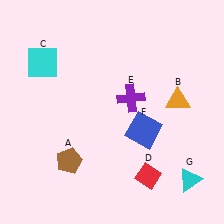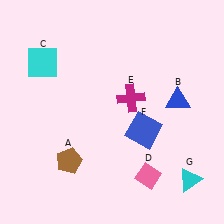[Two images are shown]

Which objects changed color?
B changed from orange to blue. D changed from red to pink. E changed from purple to magenta.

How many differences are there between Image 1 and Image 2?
There are 3 differences between the two images.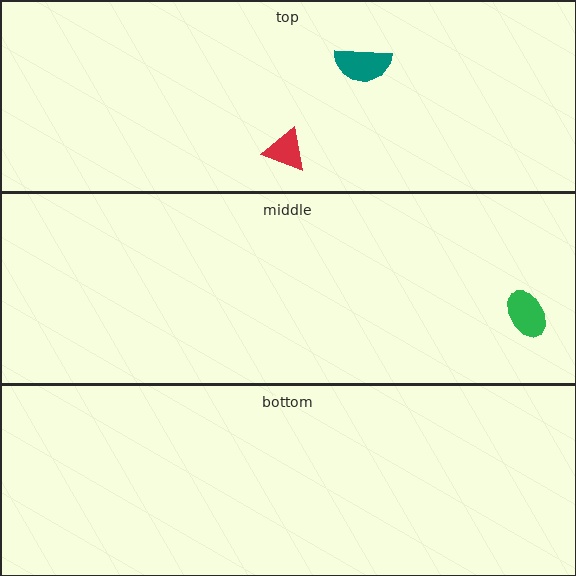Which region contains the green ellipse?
The middle region.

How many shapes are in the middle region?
1.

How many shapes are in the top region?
2.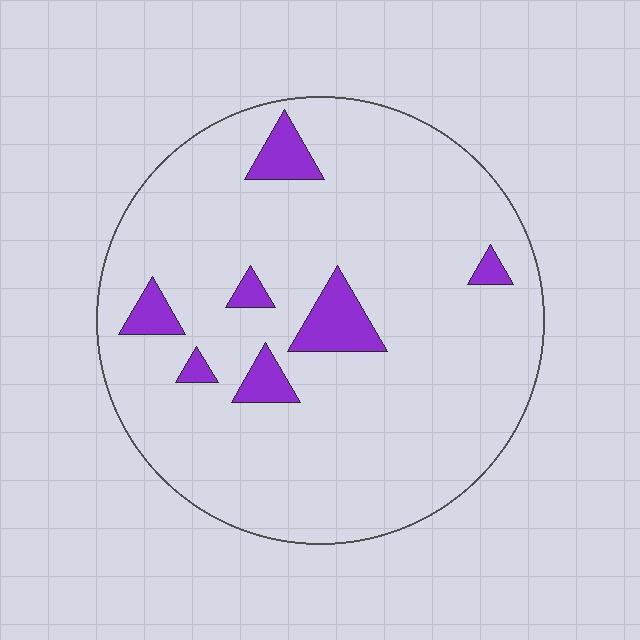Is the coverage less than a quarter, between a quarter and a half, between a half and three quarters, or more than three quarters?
Less than a quarter.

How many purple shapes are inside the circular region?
7.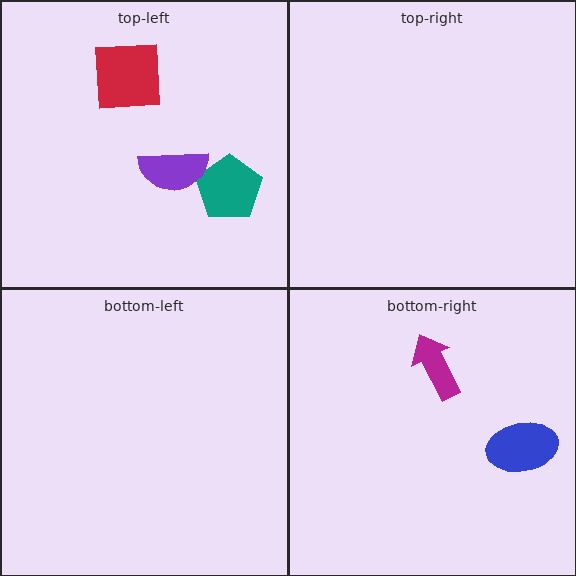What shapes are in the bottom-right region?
The magenta arrow, the blue ellipse.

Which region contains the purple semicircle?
The top-left region.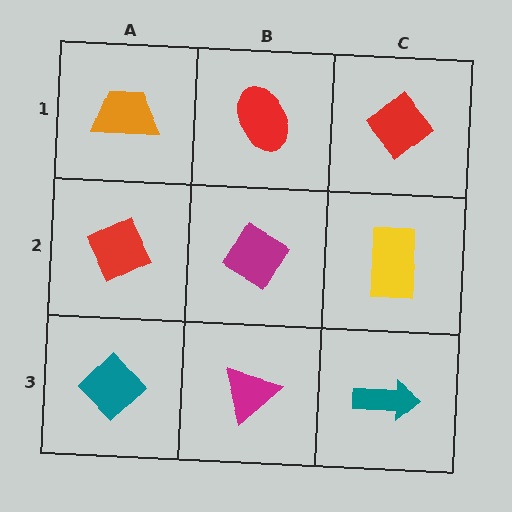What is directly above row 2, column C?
A red diamond.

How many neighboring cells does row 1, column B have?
3.